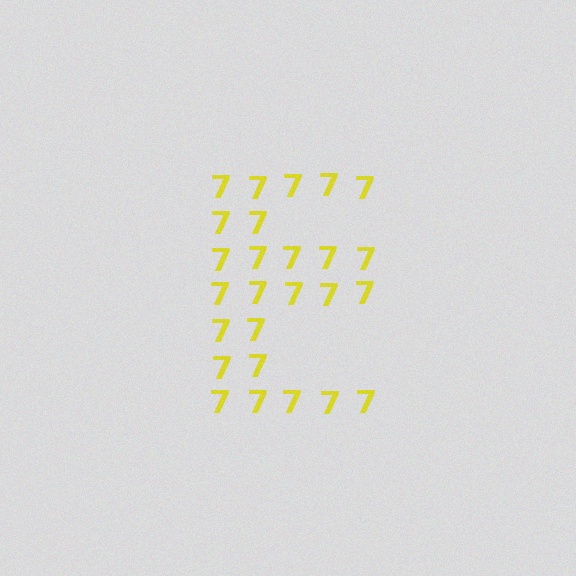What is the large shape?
The large shape is the letter E.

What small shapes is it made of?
It is made of small digit 7's.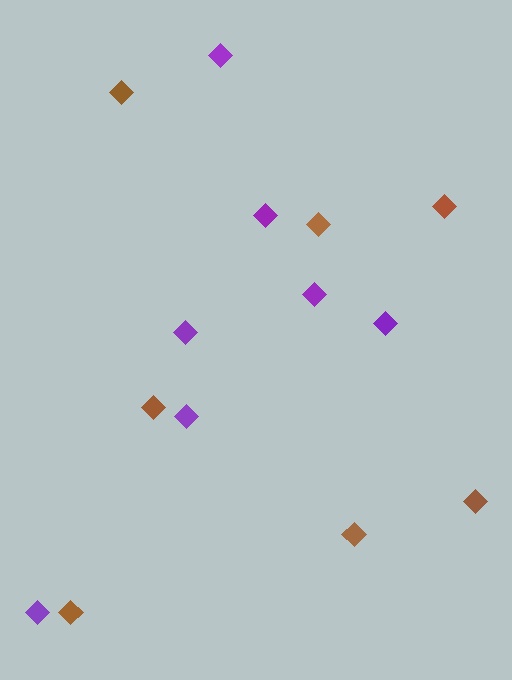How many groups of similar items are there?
There are 2 groups: one group of brown diamonds (7) and one group of purple diamonds (7).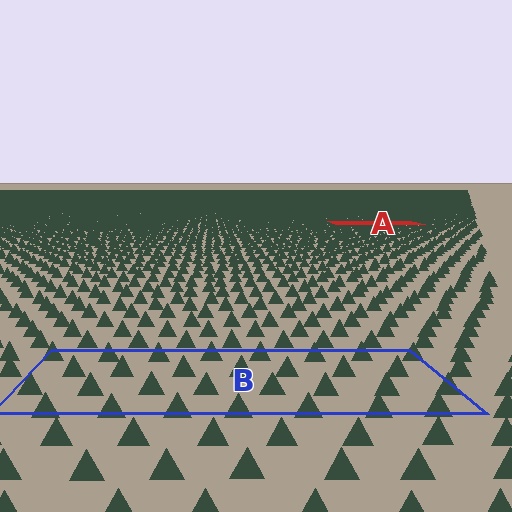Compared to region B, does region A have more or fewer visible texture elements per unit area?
Region A has more texture elements per unit area — they are packed more densely because it is farther away.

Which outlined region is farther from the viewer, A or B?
Region A is farther from the viewer — the texture elements inside it appear smaller and more densely packed.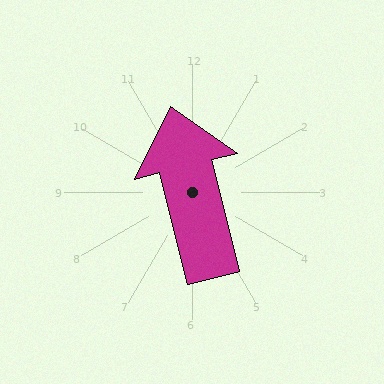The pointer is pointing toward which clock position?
Roughly 12 o'clock.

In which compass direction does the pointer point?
North.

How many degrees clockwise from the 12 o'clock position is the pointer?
Approximately 346 degrees.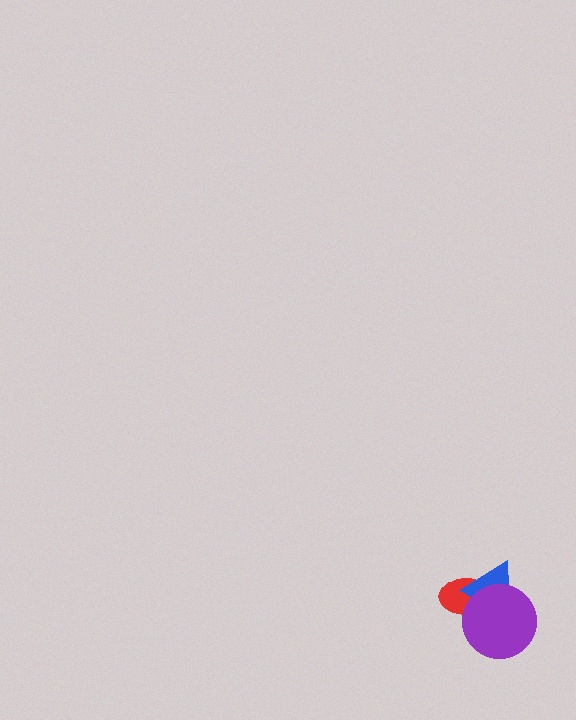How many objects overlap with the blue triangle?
2 objects overlap with the blue triangle.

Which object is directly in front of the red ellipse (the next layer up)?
The blue triangle is directly in front of the red ellipse.